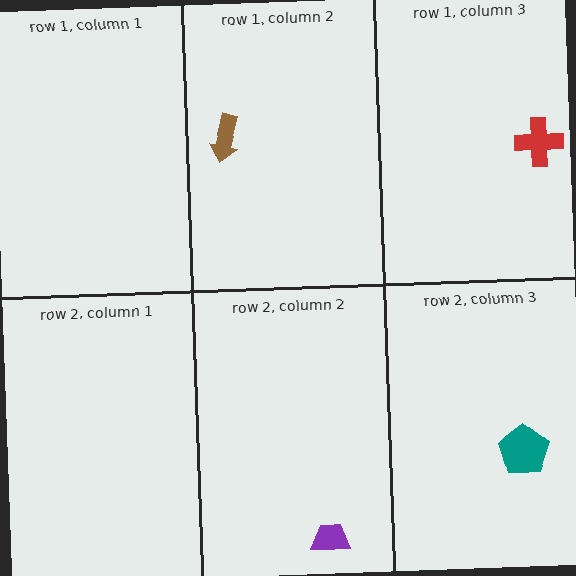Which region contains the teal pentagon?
The row 2, column 3 region.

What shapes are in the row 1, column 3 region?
The red cross.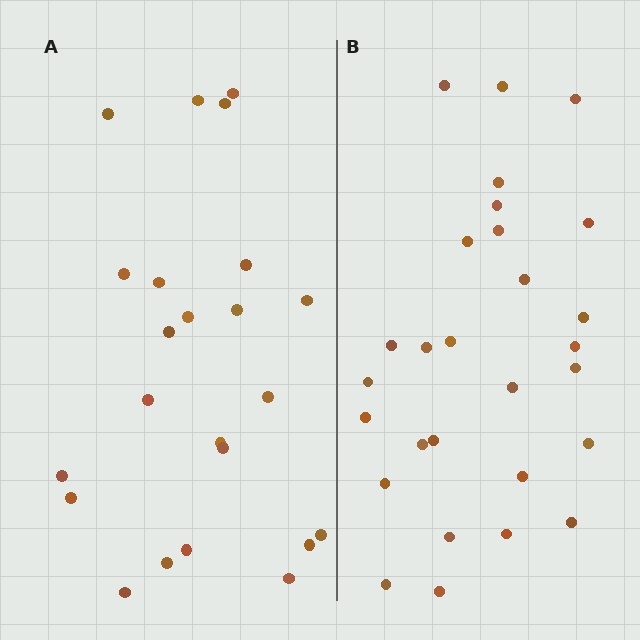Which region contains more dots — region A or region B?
Region B (the right region) has more dots.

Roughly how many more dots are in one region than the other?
Region B has about 5 more dots than region A.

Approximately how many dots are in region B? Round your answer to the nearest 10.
About 30 dots. (The exact count is 28, which rounds to 30.)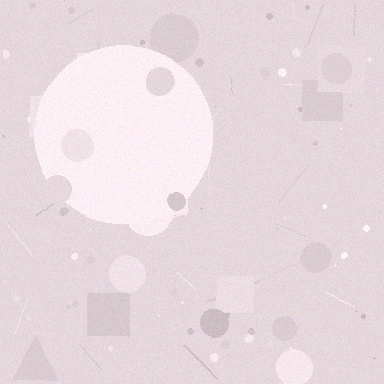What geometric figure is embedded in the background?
A circle is embedded in the background.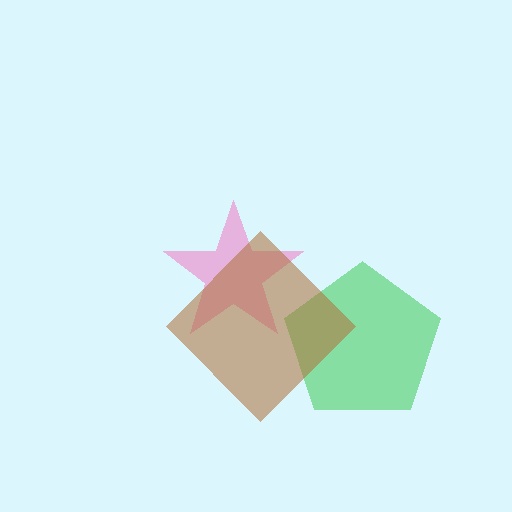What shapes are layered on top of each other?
The layered shapes are: a pink star, a green pentagon, a brown diamond.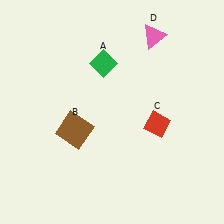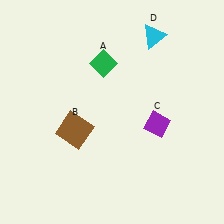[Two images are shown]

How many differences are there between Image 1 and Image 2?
There are 2 differences between the two images.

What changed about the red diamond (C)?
In Image 1, C is red. In Image 2, it changed to purple.